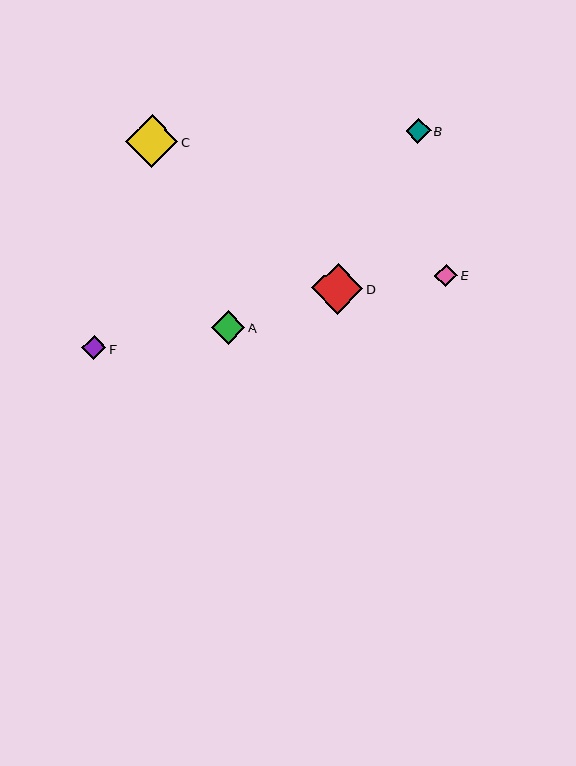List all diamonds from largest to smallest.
From largest to smallest: C, D, A, B, F, E.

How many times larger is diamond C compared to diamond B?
Diamond C is approximately 2.1 times the size of diamond B.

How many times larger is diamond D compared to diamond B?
Diamond D is approximately 2.1 times the size of diamond B.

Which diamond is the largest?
Diamond C is the largest with a size of approximately 53 pixels.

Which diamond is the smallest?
Diamond E is the smallest with a size of approximately 23 pixels.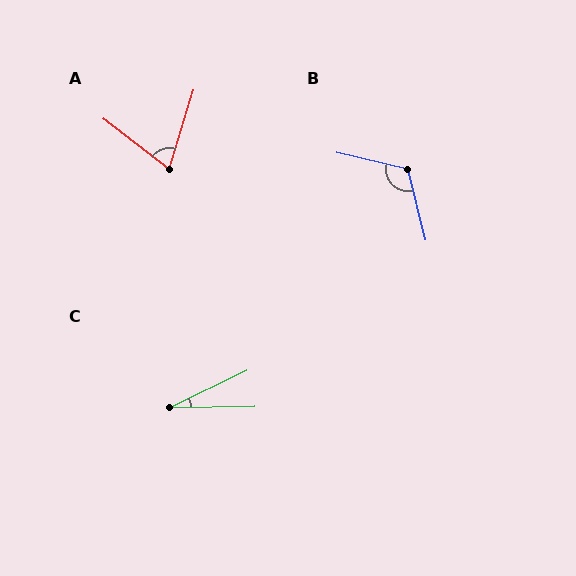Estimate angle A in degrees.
Approximately 70 degrees.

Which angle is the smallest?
C, at approximately 25 degrees.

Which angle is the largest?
B, at approximately 117 degrees.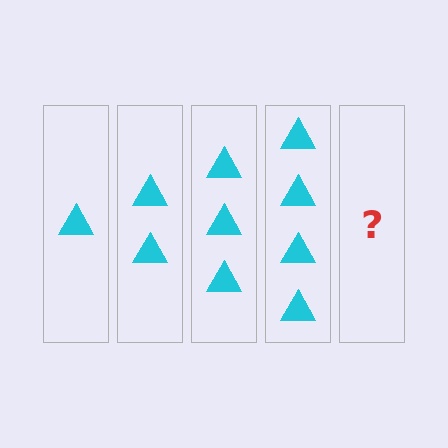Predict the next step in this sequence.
The next step is 5 triangles.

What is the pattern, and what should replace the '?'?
The pattern is that each step adds one more triangle. The '?' should be 5 triangles.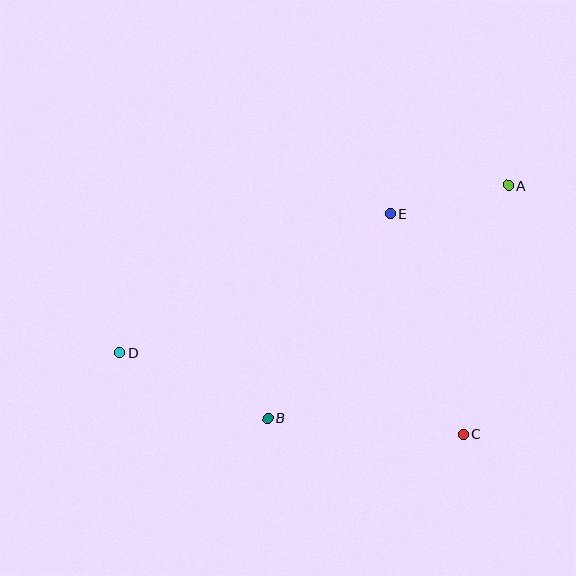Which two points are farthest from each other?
Points A and D are farthest from each other.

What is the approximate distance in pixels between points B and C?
The distance between B and C is approximately 197 pixels.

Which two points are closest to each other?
Points A and E are closest to each other.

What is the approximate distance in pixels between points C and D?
The distance between C and D is approximately 353 pixels.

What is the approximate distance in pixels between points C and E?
The distance between C and E is approximately 232 pixels.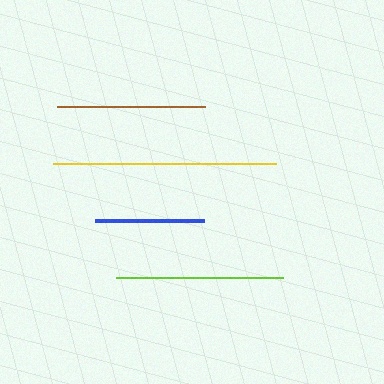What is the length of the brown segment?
The brown segment is approximately 148 pixels long.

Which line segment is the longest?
The yellow line is the longest at approximately 223 pixels.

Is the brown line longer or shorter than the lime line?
The lime line is longer than the brown line.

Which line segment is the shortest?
The blue line is the shortest at approximately 109 pixels.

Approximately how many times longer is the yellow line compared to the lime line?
The yellow line is approximately 1.3 times the length of the lime line.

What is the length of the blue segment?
The blue segment is approximately 109 pixels long.